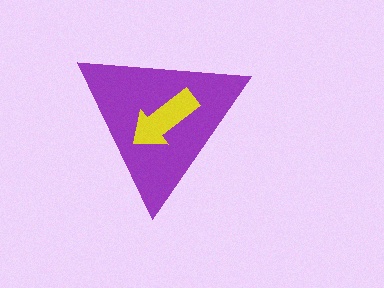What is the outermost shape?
The purple triangle.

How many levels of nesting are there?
2.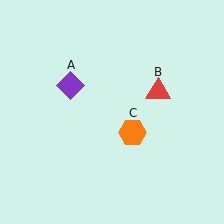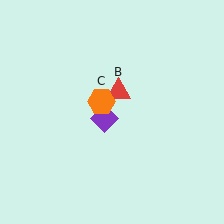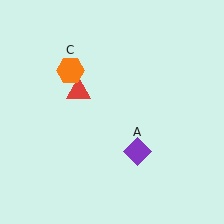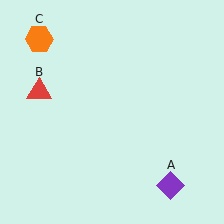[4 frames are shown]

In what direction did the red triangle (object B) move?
The red triangle (object B) moved left.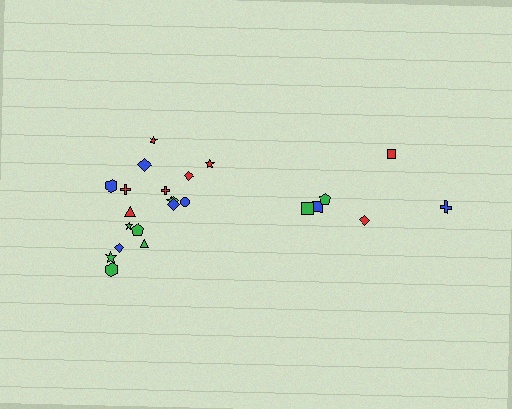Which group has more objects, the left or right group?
The left group.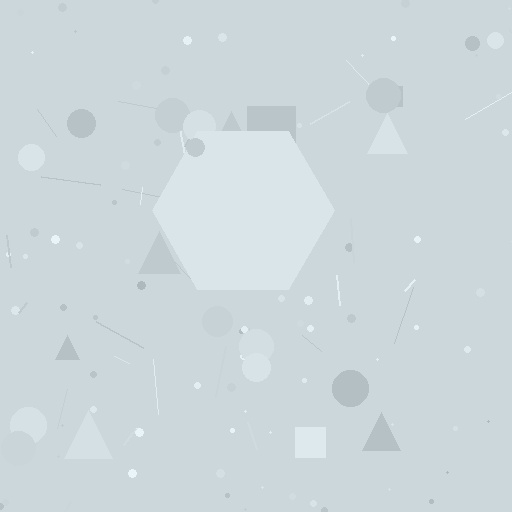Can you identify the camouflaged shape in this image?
The camouflaged shape is a hexagon.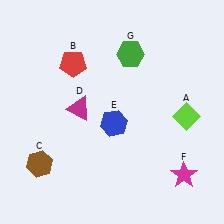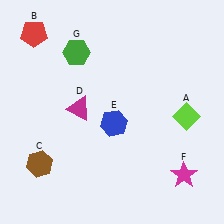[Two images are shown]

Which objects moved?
The objects that moved are: the red pentagon (B), the green hexagon (G).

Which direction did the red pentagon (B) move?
The red pentagon (B) moved left.